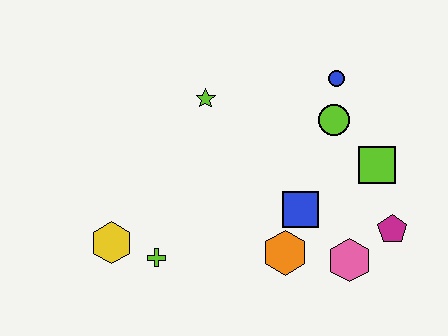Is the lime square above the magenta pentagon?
Yes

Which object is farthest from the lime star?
The magenta pentagon is farthest from the lime star.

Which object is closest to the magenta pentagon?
The pink hexagon is closest to the magenta pentagon.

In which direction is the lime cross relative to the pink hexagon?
The lime cross is to the left of the pink hexagon.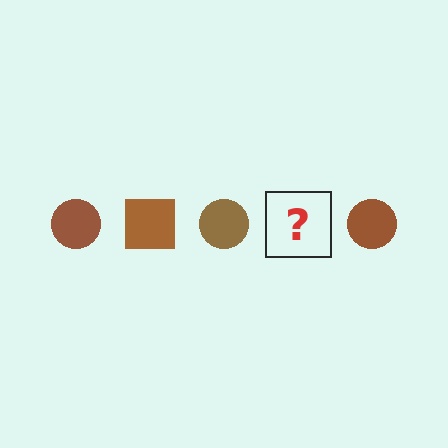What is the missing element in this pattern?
The missing element is a brown square.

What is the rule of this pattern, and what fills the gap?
The rule is that the pattern cycles through circle, square shapes in brown. The gap should be filled with a brown square.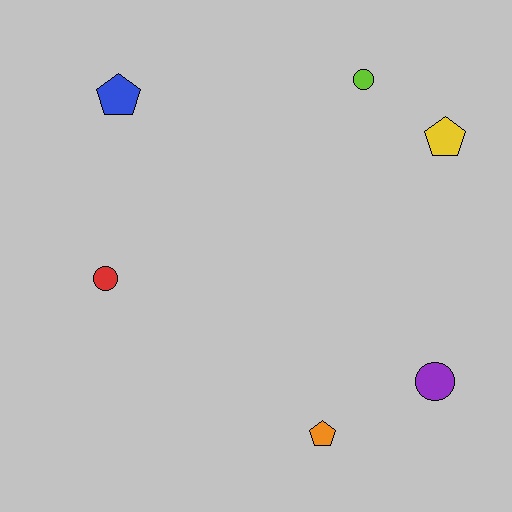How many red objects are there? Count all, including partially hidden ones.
There is 1 red object.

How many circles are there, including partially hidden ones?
There are 3 circles.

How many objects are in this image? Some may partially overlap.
There are 6 objects.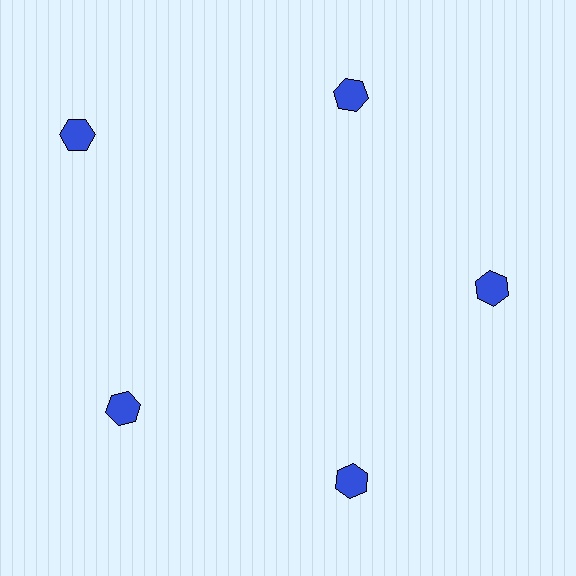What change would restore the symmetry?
The symmetry would be restored by moving it inward, back onto the ring so that all 5 hexagons sit at equal angles and equal distance from the center.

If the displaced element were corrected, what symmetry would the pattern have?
It would have 5-fold rotational symmetry — the pattern would map onto itself every 72 degrees.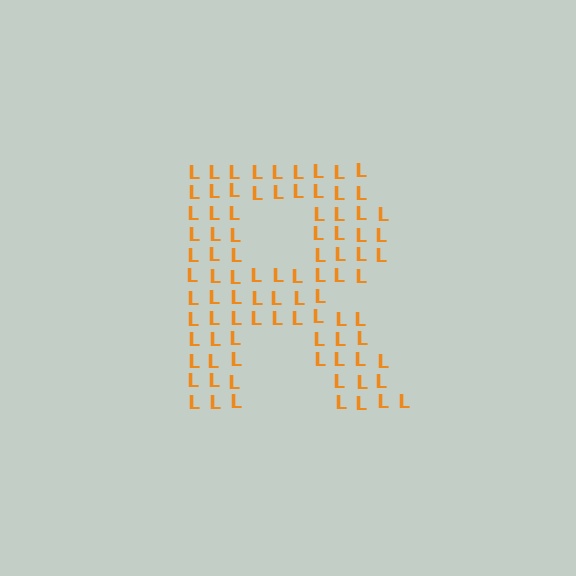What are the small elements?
The small elements are letter L's.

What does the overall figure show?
The overall figure shows the letter R.